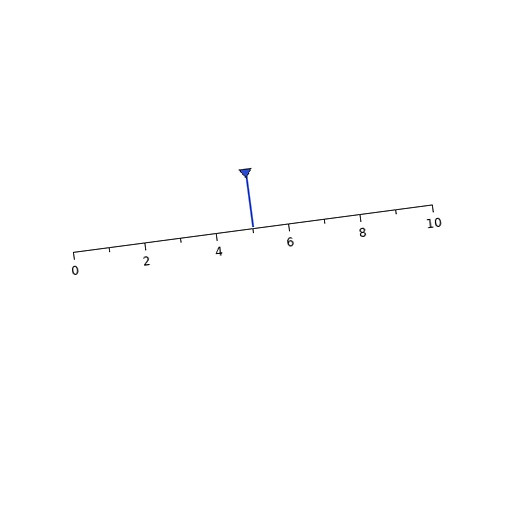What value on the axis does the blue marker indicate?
The marker indicates approximately 5.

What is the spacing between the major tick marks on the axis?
The major ticks are spaced 2 apart.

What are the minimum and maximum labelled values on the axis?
The axis runs from 0 to 10.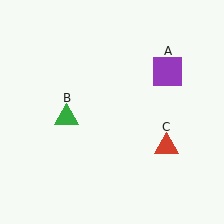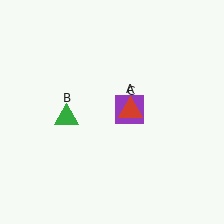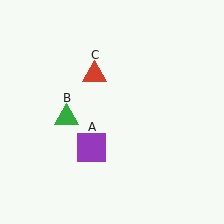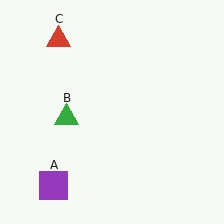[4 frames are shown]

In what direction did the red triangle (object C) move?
The red triangle (object C) moved up and to the left.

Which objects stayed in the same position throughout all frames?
Green triangle (object B) remained stationary.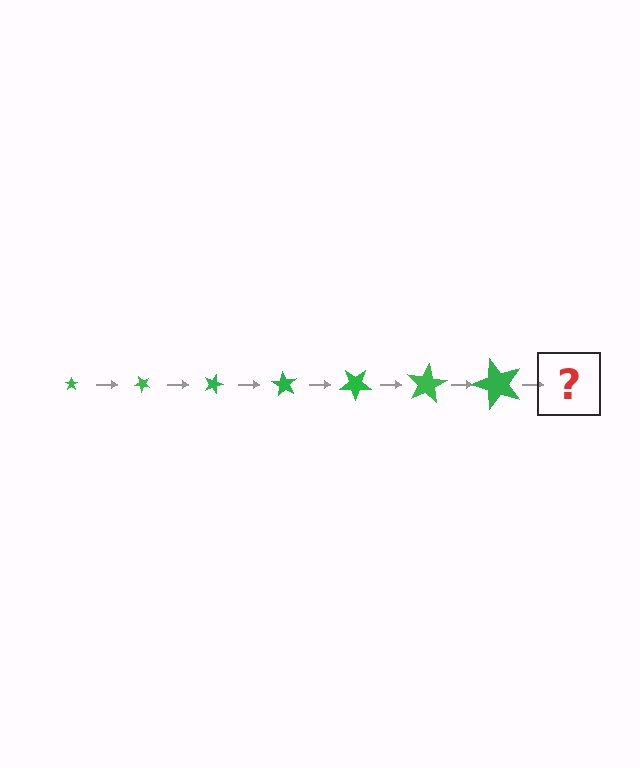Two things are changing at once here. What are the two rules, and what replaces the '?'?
The two rules are that the star grows larger each step and it rotates 45 degrees each step. The '?' should be a star, larger than the previous one and rotated 315 degrees from the start.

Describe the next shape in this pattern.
It should be a star, larger than the previous one and rotated 315 degrees from the start.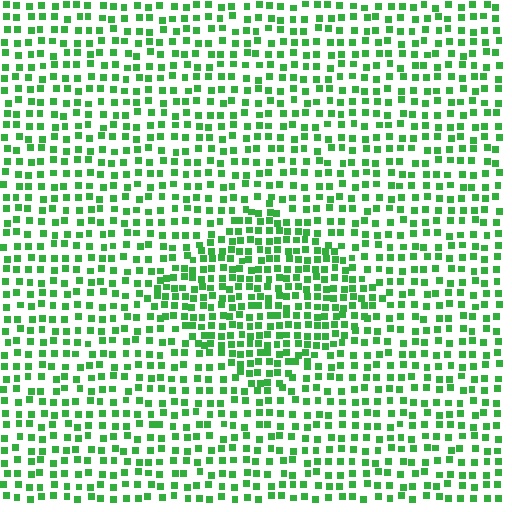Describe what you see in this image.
The image contains small green elements arranged at two different densities. A diamond-shaped region is visible where the elements are more densely packed than the surrounding area.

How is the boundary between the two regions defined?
The boundary is defined by a change in element density (approximately 1.6x ratio). All elements are the same color, size, and shape.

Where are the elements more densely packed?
The elements are more densely packed inside the diamond boundary.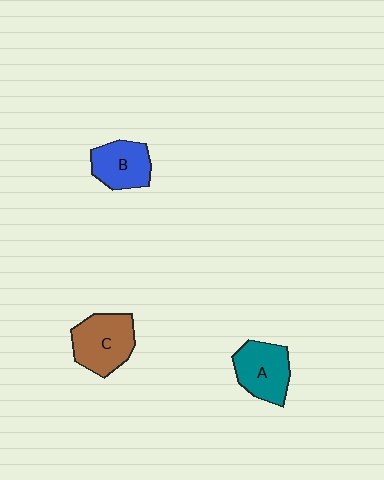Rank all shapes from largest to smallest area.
From largest to smallest: C (brown), A (teal), B (blue).